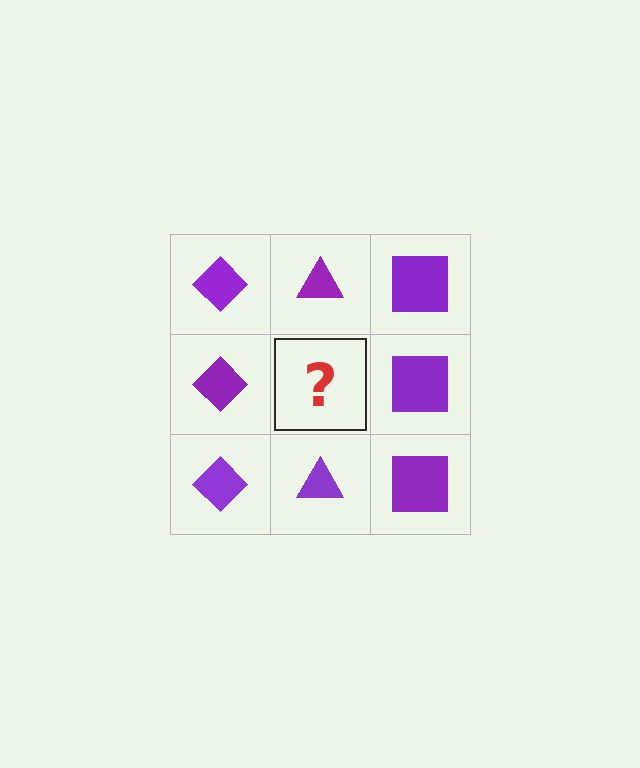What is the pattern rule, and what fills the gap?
The rule is that each column has a consistent shape. The gap should be filled with a purple triangle.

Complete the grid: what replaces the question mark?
The question mark should be replaced with a purple triangle.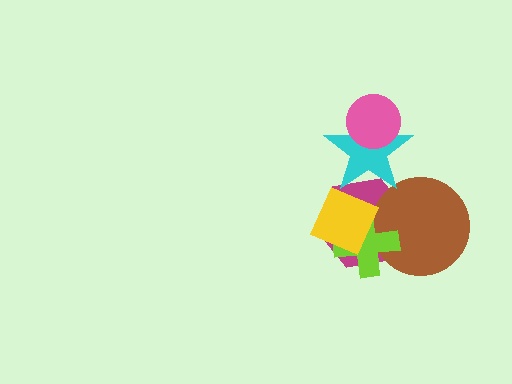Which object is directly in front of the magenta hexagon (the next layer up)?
The brown circle is directly in front of the magenta hexagon.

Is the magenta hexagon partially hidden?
Yes, it is partially covered by another shape.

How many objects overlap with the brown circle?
2 objects overlap with the brown circle.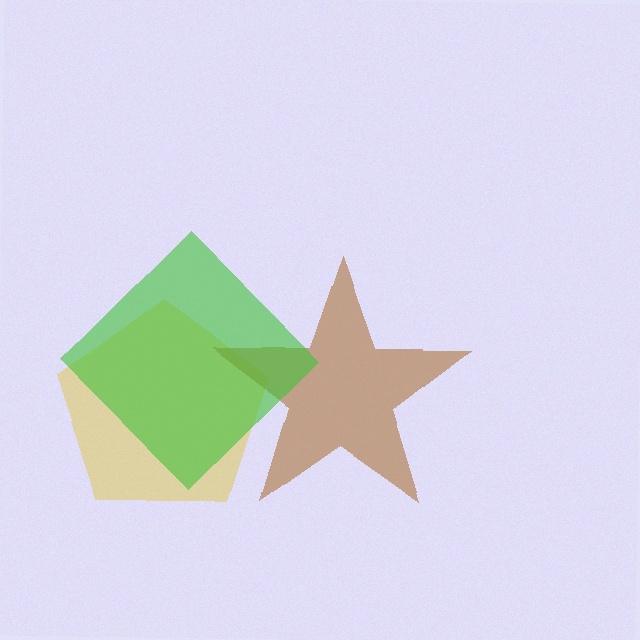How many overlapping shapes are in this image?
There are 3 overlapping shapes in the image.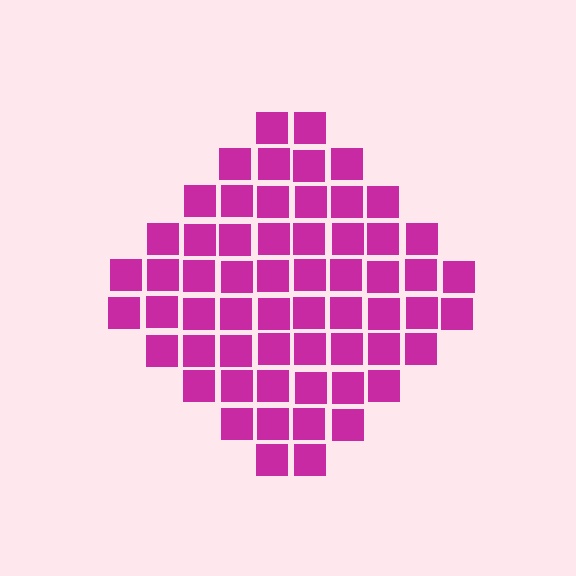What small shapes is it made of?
It is made of small squares.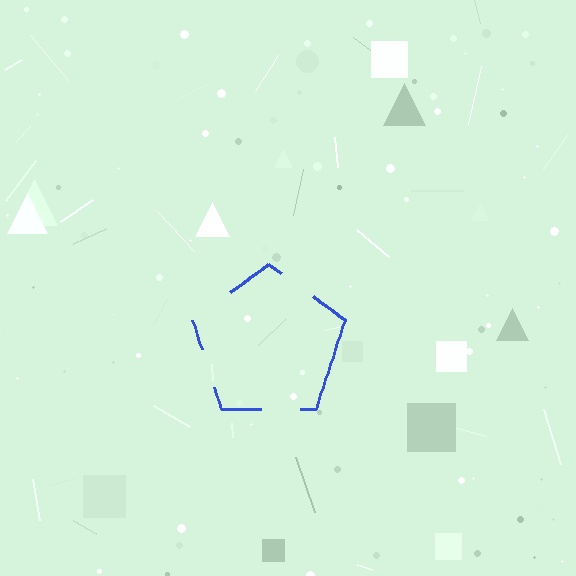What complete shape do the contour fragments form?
The contour fragments form a pentagon.